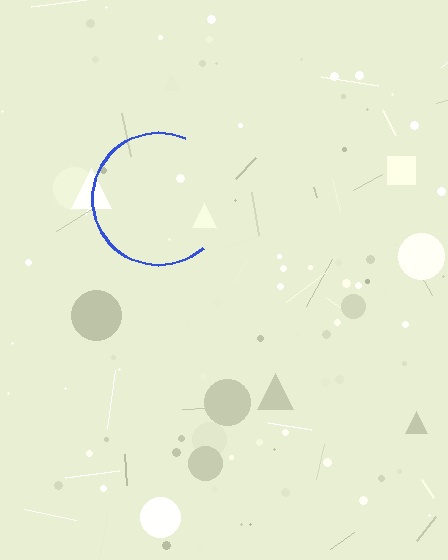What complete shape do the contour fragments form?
The contour fragments form a circle.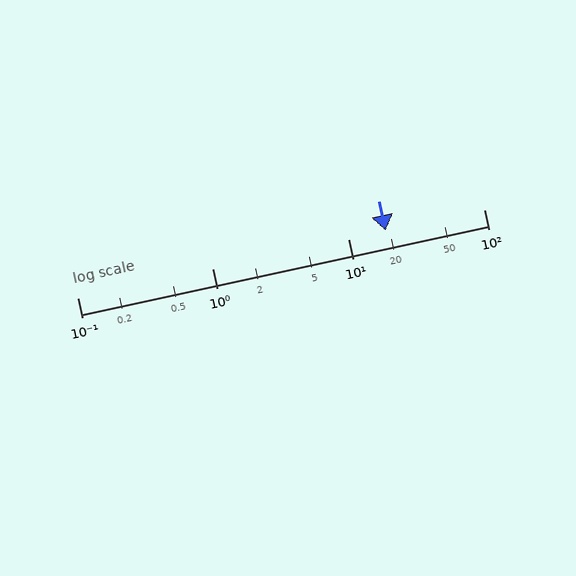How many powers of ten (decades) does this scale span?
The scale spans 3 decades, from 0.1 to 100.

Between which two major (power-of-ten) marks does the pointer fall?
The pointer is between 10 and 100.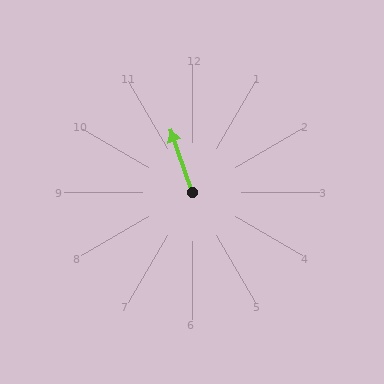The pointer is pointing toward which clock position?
Roughly 11 o'clock.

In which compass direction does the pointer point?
North.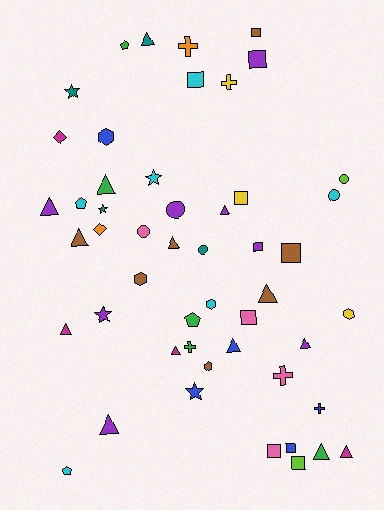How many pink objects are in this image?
There are 4 pink objects.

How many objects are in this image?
There are 50 objects.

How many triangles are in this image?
There are 14 triangles.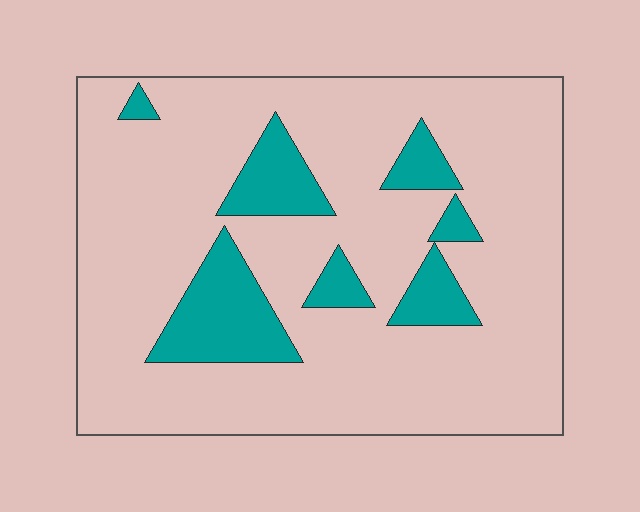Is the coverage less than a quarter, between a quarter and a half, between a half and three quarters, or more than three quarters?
Less than a quarter.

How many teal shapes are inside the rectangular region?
7.